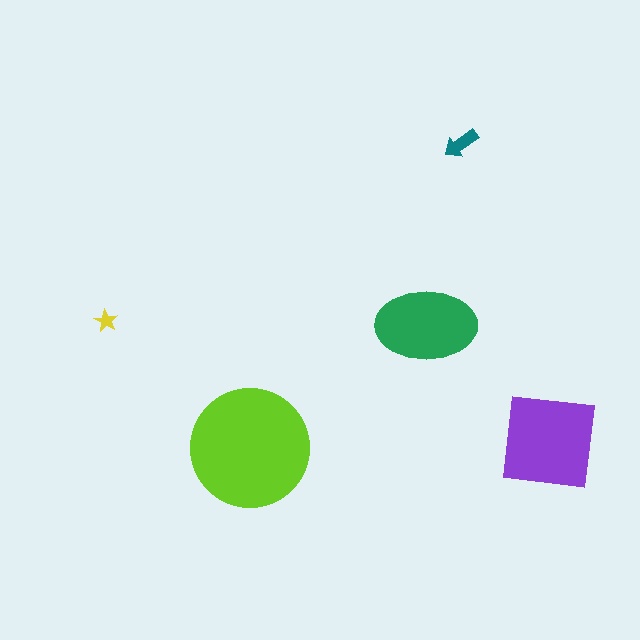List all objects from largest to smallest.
The lime circle, the purple square, the green ellipse, the teal arrow, the yellow star.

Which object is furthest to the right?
The purple square is rightmost.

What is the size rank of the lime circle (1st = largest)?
1st.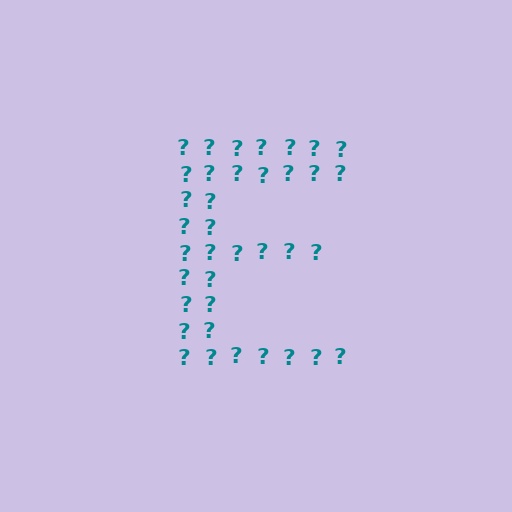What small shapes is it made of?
It is made of small question marks.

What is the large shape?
The large shape is the letter E.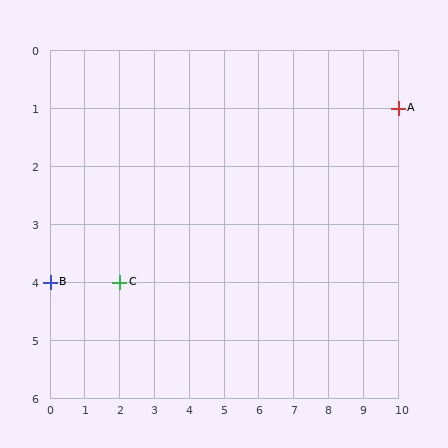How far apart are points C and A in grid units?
Points C and A are 8 columns and 3 rows apart (about 8.5 grid units diagonally).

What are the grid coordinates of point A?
Point A is at grid coordinates (10, 1).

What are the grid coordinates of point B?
Point B is at grid coordinates (0, 4).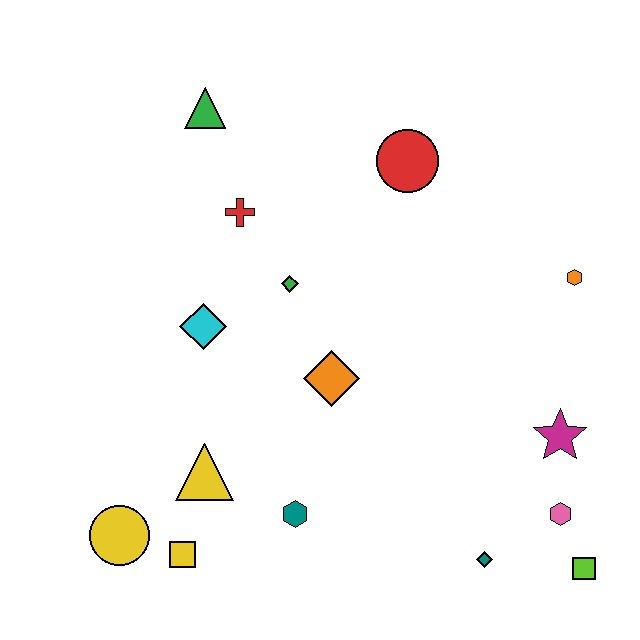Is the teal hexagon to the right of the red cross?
Yes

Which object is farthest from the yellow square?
The orange hexagon is farthest from the yellow square.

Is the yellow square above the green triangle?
No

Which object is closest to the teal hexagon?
The yellow triangle is closest to the teal hexagon.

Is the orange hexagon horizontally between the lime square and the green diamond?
Yes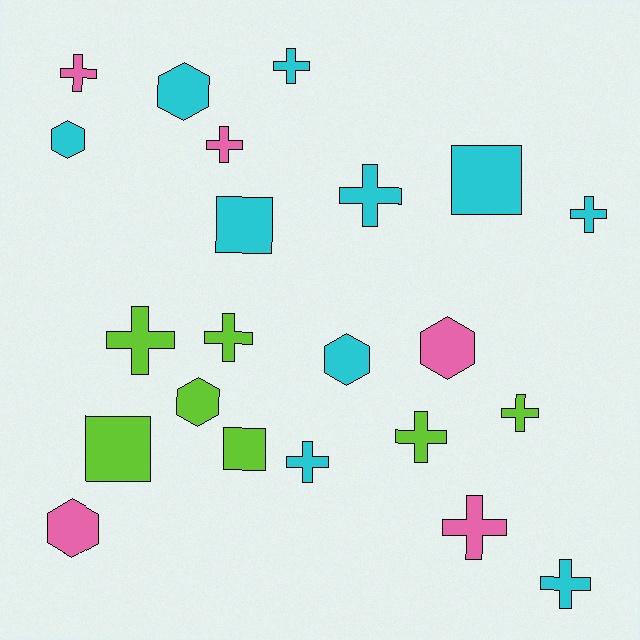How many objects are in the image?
There are 22 objects.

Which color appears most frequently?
Cyan, with 10 objects.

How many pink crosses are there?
There are 3 pink crosses.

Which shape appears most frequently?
Cross, with 12 objects.